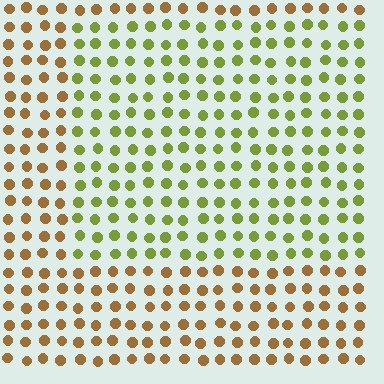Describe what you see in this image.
The image is filled with small brown elements in a uniform arrangement. A rectangle-shaped region is visible where the elements are tinted to a slightly different hue, forming a subtle color boundary.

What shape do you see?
I see a rectangle.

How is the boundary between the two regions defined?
The boundary is defined purely by a slight shift in hue (about 47 degrees). Spacing, size, and orientation are identical on both sides.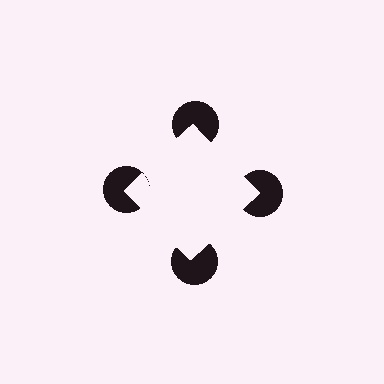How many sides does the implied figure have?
4 sides.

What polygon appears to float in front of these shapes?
An illusory square — its edges are inferred from the aligned wedge cuts in the pac-man discs, not physically drawn.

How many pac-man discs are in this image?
There are 4 — one at each vertex of the illusory square.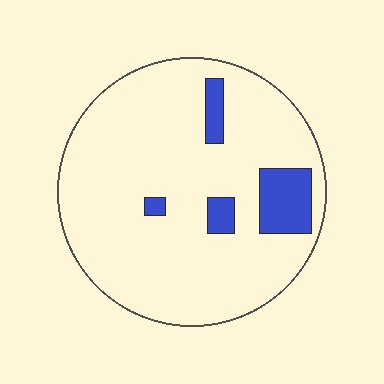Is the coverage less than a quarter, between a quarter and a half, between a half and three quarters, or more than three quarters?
Less than a quarter.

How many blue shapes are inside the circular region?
4.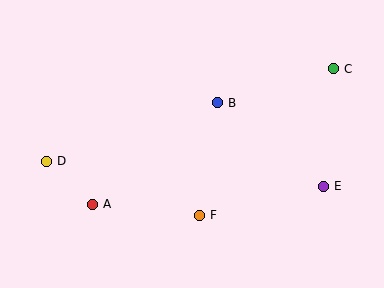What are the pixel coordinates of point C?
Point C is at (334, 69).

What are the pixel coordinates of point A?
Point A is at (93, 204).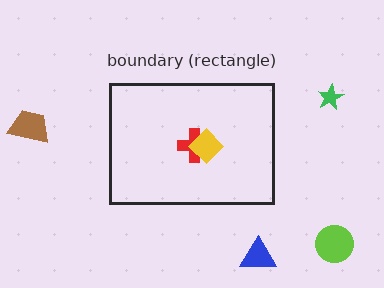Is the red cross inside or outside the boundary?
Inside.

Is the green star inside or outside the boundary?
Outside.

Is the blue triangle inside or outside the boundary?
Outside.